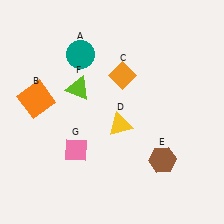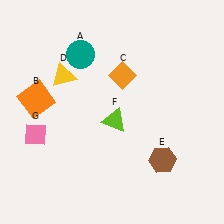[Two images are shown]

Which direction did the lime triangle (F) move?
The lime triangle (F) moved right.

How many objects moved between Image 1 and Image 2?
3 objects moved between the two images.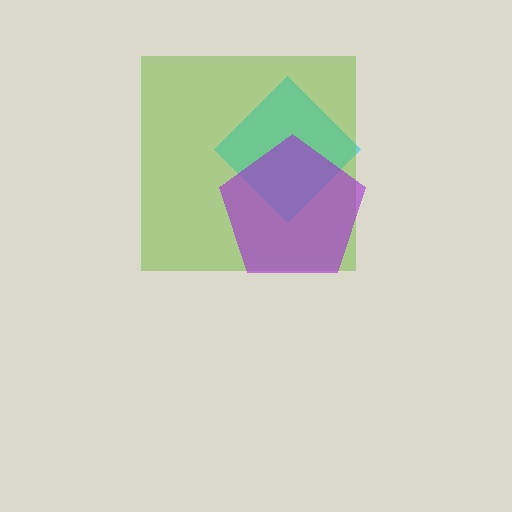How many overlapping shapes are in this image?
There are 3 overlapping shapes in the image.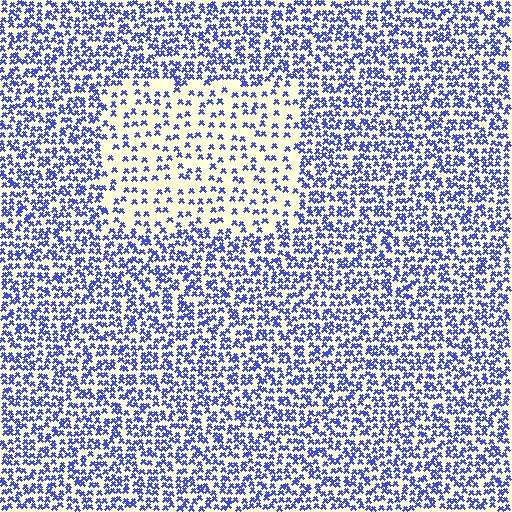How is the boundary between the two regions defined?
The boundary is defined by a change in element density (approximately 2.2x ratio). All elements are the same color, size, and shape.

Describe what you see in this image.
The image contains small blue elements arranged at two different densities. A rectangle-shaped region is visible where the elements are less densely packed than the surrounding area.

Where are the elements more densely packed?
The elements are more densely packed outside the rectangle boundary.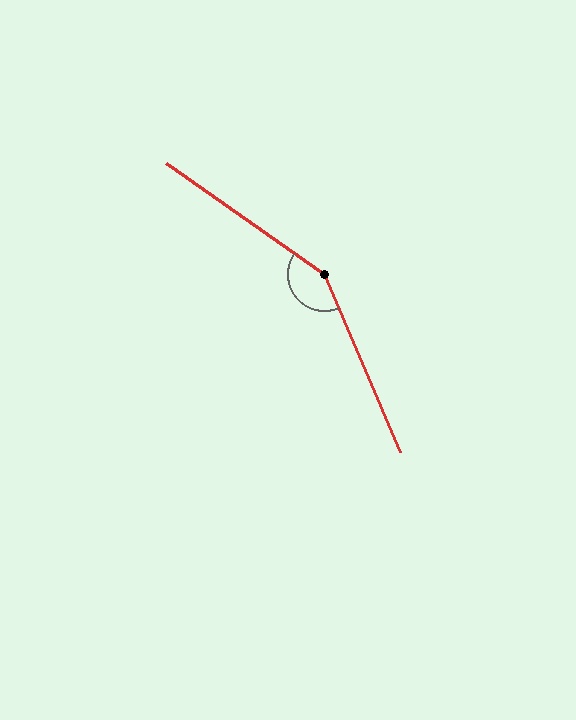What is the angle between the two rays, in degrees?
Approximately 148 degrees.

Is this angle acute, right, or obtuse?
It is obtuse.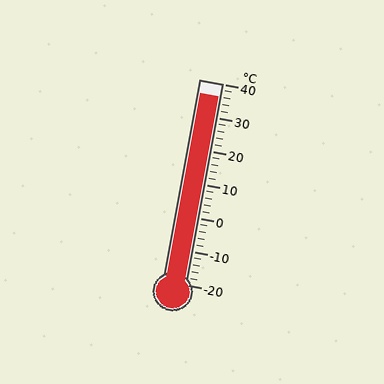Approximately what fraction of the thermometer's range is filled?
The thermometer is filled to approximately 95% of its range.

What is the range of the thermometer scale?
The thermometer scale ranges from -20°C to 40°C.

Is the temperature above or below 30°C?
The temperature is above 30°C.